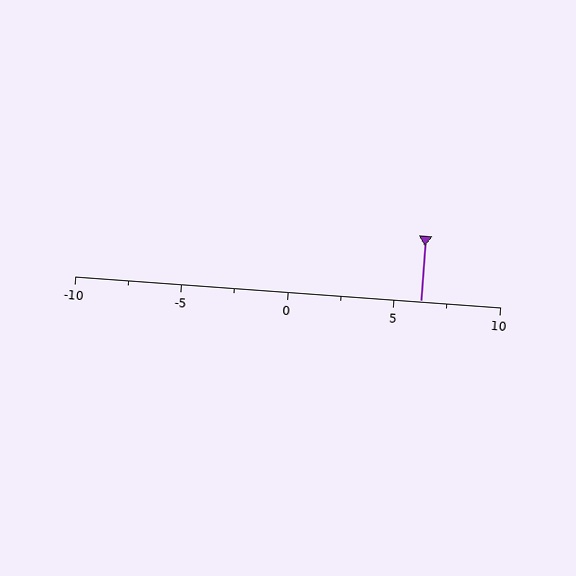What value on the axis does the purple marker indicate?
The marker indicates approximately 6.2.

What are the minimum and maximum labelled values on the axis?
The axis runs from -10 to 10.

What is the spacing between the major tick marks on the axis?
The major ticks are spaced 5 apart.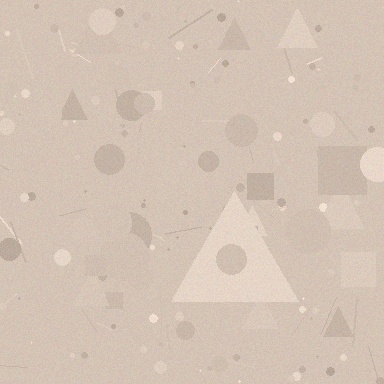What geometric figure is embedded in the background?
A triangle is embedded in the background.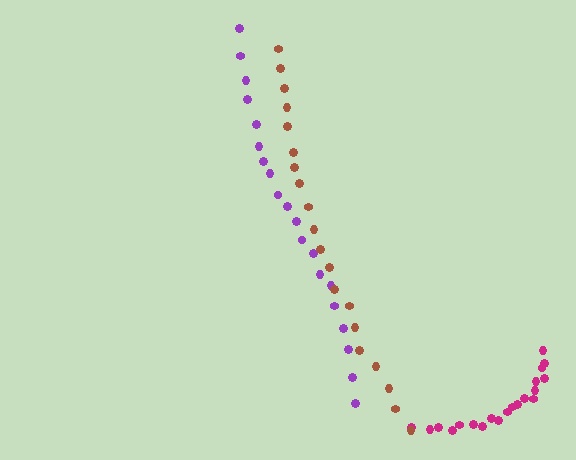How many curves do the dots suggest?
There are 3 distinct paths.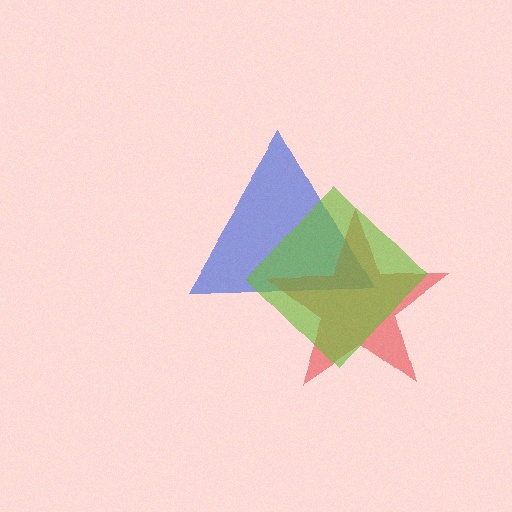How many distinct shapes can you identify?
There are 3 distinct shapes: a blue triangle, a red star, a lime diamond.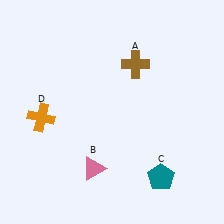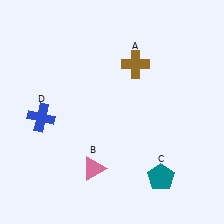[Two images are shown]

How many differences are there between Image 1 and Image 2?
There is 1 difference between the two images.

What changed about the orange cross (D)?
In Image 1, D is orange. In Image 2, it changed to blue.